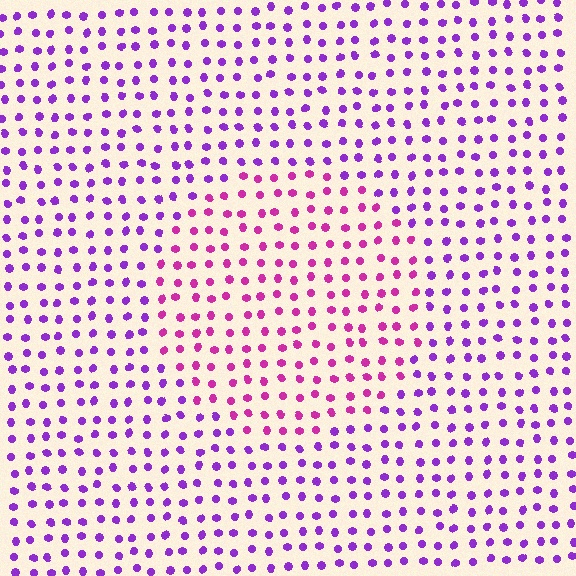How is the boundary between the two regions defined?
The boundary is defined purely by a slight shift in hue (about 37 degrees). Spacing, size, and orientation are identical on both sides.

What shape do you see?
I see a circle.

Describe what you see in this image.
The image is filled with small purple elements in a uniform arrangement. A circle-shaped region is visible where the elements are tinted to a slightly different hue, forming a subtle color boundary.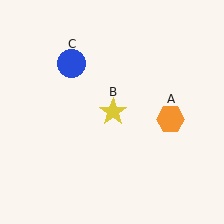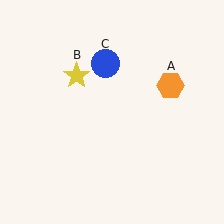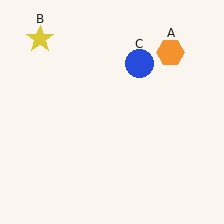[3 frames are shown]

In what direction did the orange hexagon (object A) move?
The orange hexagon (object A) moved up.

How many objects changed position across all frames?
3 objects changed position: orange hexagon (object A), yellow star (object B), blue circle (object C).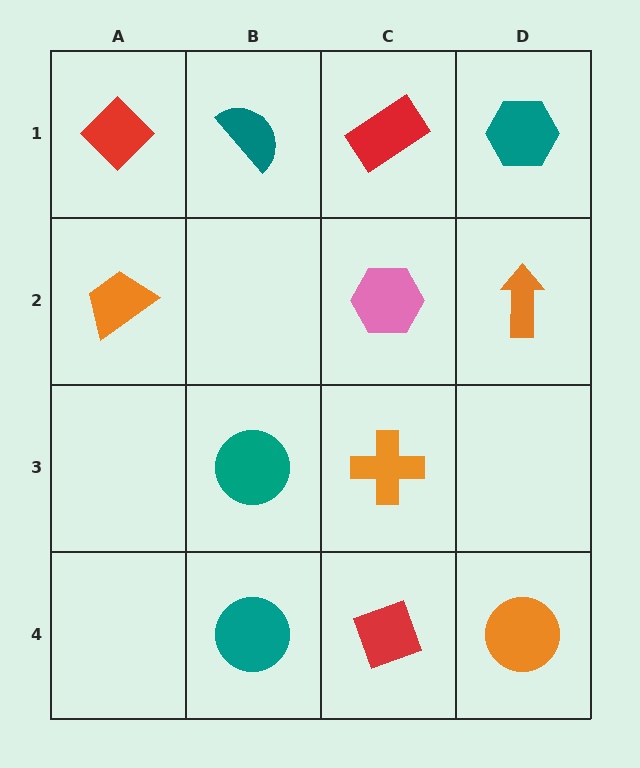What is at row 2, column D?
An orange arrow.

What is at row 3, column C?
An orange cross.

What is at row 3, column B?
A teal circle.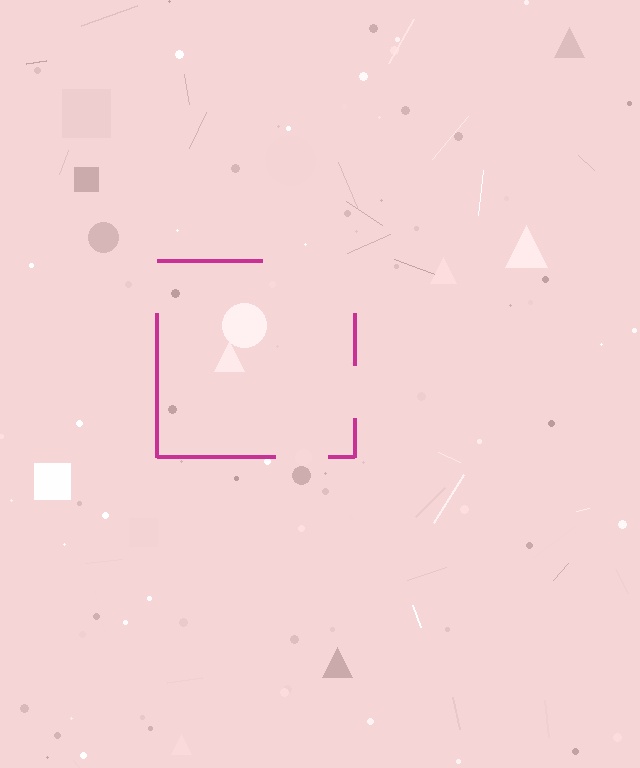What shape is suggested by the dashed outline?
The dashed outline suggests a square.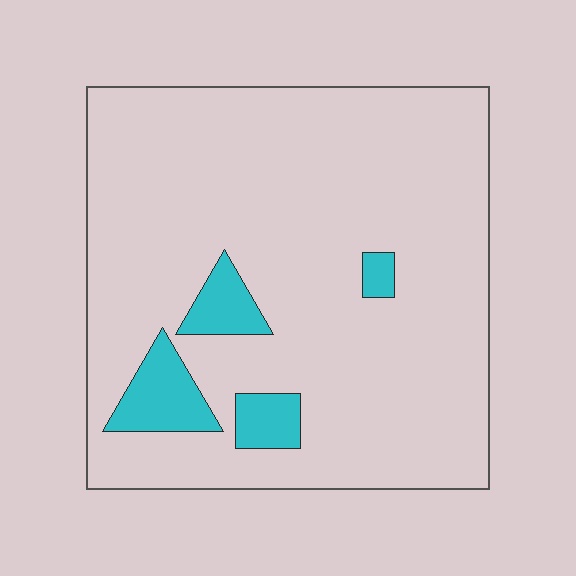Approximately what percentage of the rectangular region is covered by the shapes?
Approximately 10%.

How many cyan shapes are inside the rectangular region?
4.